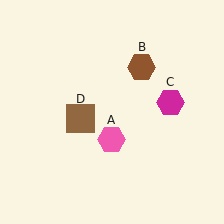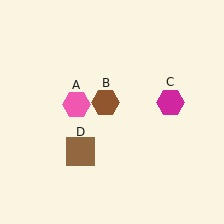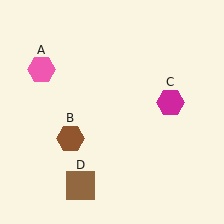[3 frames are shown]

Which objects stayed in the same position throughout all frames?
Magenta hexagon (object C) remained stationary.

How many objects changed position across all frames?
3 objects changed position: pink hexagon (object A), brown hexagon (object B), brown square (object D).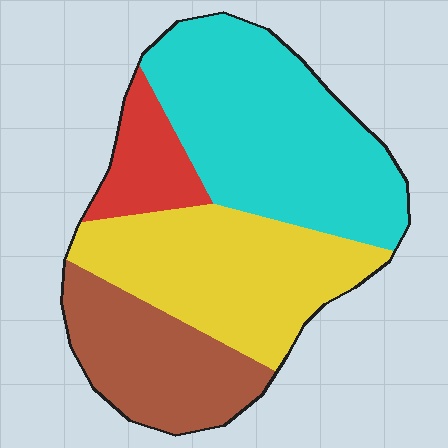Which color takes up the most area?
Cyan, at roughly 40%.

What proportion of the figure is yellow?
Yellow covers about 30% of the figure.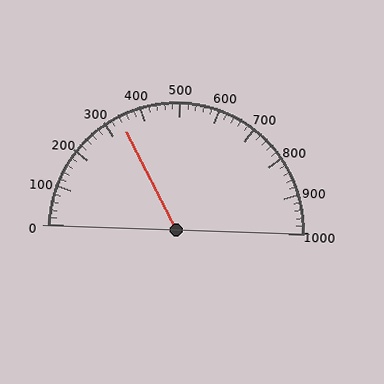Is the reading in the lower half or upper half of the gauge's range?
The reading is in the lower half of the range (0 to 1000).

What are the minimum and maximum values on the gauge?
The gauge ranges from 0 to 1000.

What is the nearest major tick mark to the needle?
The nearest major tick mark is 300.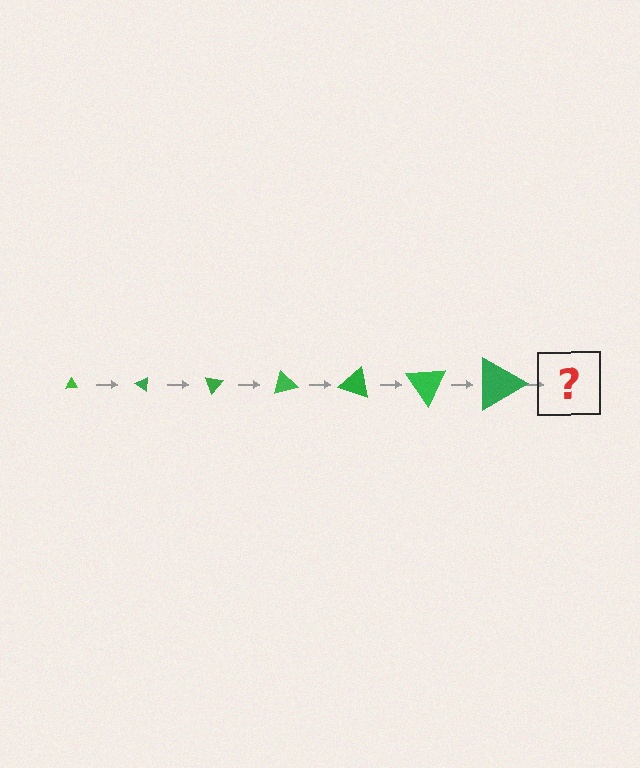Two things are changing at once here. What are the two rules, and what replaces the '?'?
The two rules are that the triangle grows larger each step and it rotates 35 degrees each step. The '?' should be a triangle, larger than the previous one and rotated 245 degrees from the start.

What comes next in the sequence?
The next element should be a triangle, larger than the previous one and rotated 245 degrees from the start.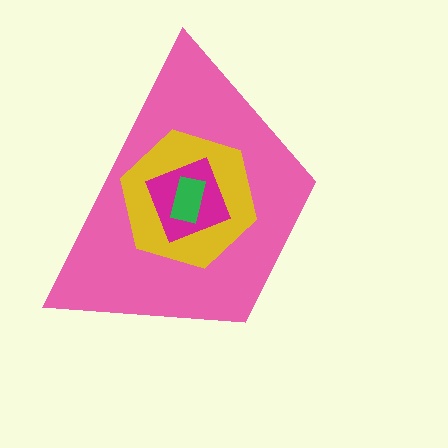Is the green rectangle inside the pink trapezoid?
Yes.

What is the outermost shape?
The pink trapezoid.